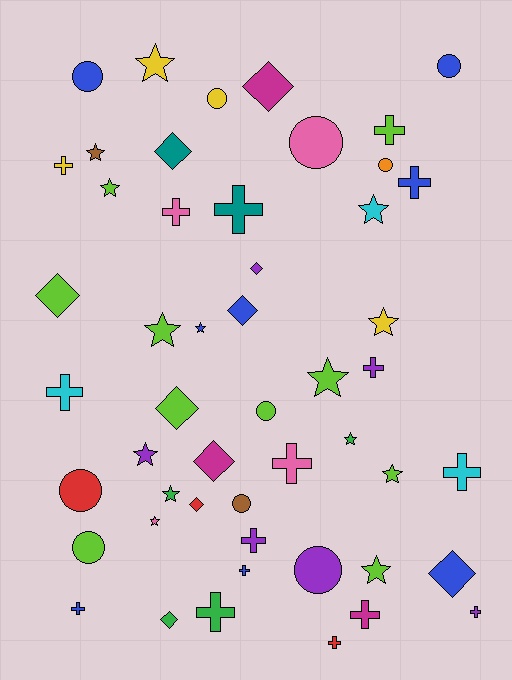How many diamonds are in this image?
There are 10 diamonds.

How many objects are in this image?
There are 50 objects.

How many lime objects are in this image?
There are 10 lime objects.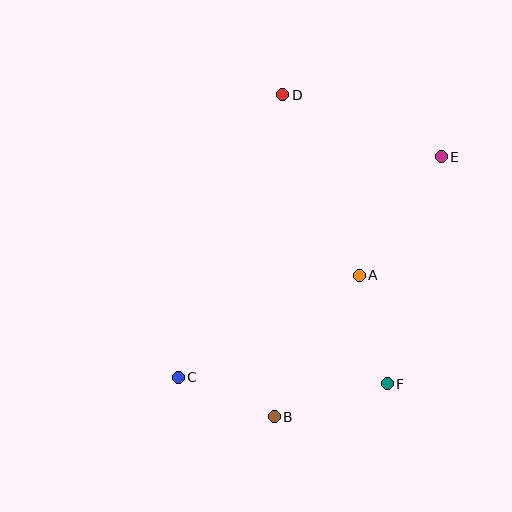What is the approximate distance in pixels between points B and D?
The distance between B and D is approximately 322 pixels.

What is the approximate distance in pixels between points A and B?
The distance between A and B is approximately 165 pixels.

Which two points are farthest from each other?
Points C and E are farthest from each other.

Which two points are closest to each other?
Points B and C are closest to each other.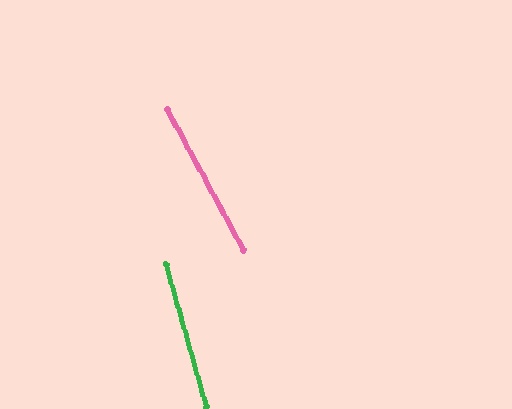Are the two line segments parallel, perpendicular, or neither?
Neither parallel nor perpendicular — they differ by about 12°.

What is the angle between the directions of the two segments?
Approximately 12 degrees.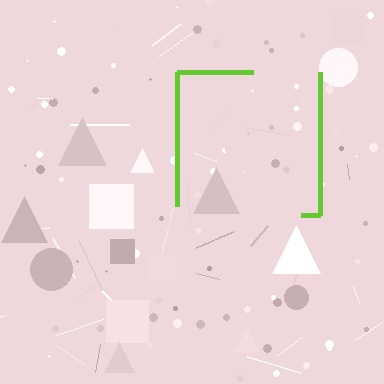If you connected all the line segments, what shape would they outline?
They would outline a square.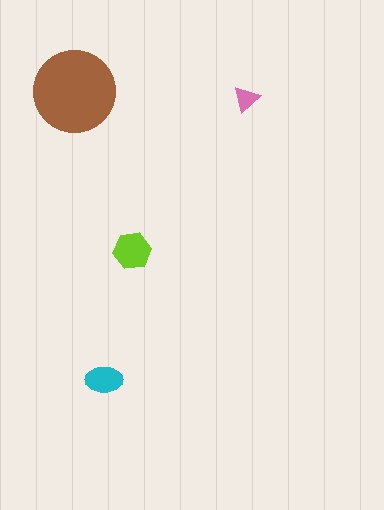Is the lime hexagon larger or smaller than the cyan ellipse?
Larger.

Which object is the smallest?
The pink triangle.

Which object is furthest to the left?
The brown circle is leftmost.